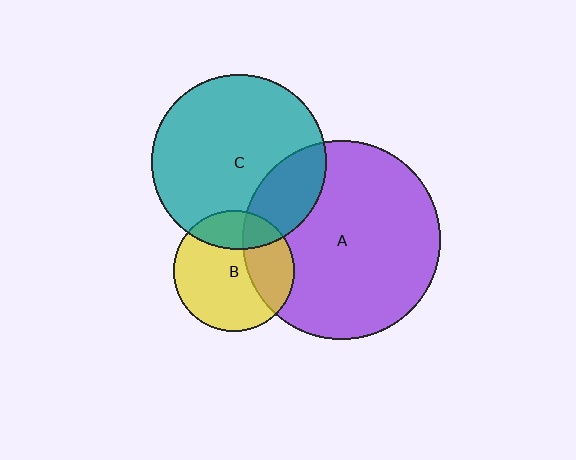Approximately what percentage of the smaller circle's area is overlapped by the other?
Approximately 25%.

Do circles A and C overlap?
Yes.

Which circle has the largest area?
Circle A (purple).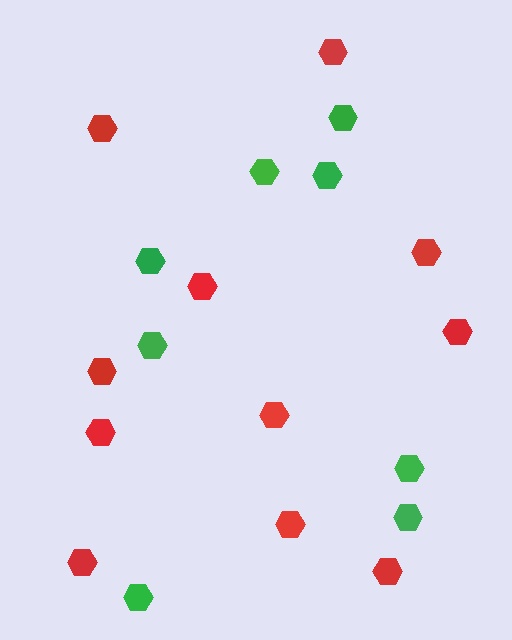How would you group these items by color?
There are 2 groups: one group of red hexagons (11) and one group of green hexagons (8).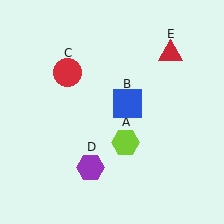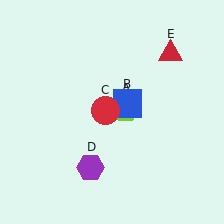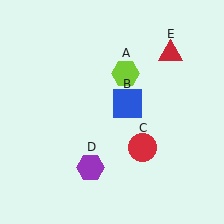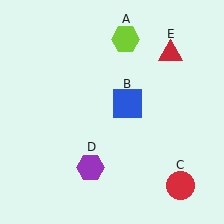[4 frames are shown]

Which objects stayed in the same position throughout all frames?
Blue square (object B) and purple hexagon (object D) and red triangle (object E) remained stationary.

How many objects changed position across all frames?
2 objects changed position: lime hexagon (object A), red circle (object C).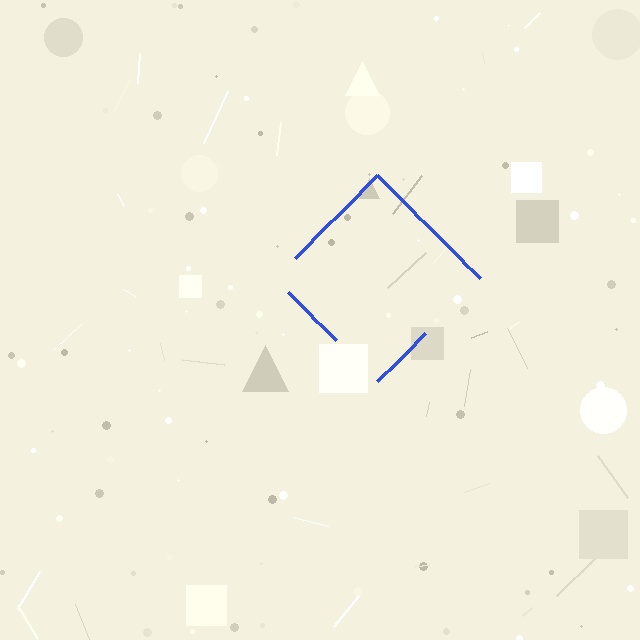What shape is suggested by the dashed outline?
The dashed outline suggests a diamond.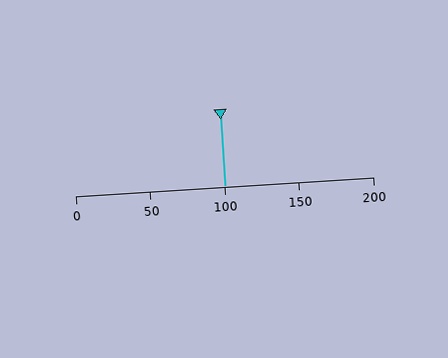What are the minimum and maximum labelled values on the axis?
The axis runs from 0 to 200.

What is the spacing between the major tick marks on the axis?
The major ticks are spaced 50 apart.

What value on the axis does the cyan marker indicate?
The marker indicates approximately 100.